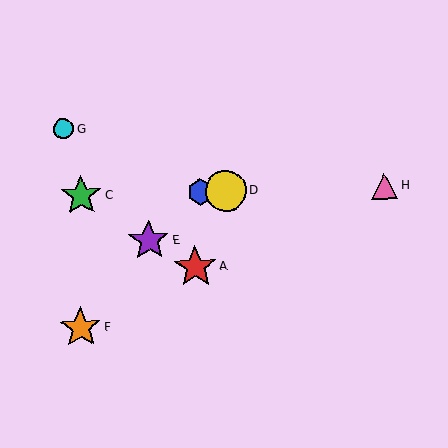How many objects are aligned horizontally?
4 objects (B, C, D, H) are aligned horizontally.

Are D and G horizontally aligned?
No, D is at y≈191 and G is at y≈129.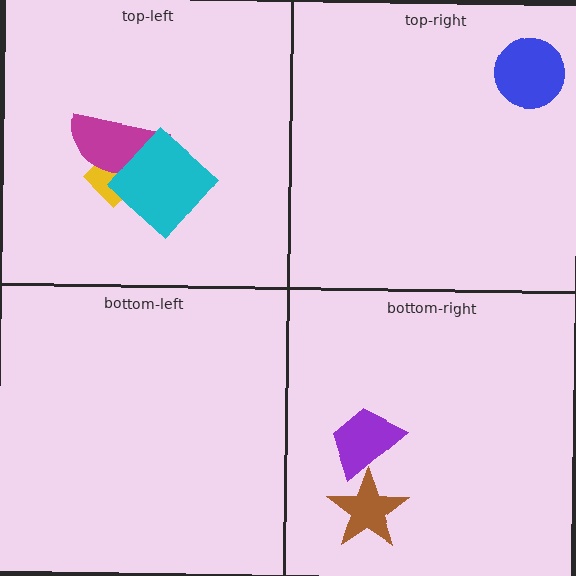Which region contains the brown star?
The bottom-right region.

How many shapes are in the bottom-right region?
2.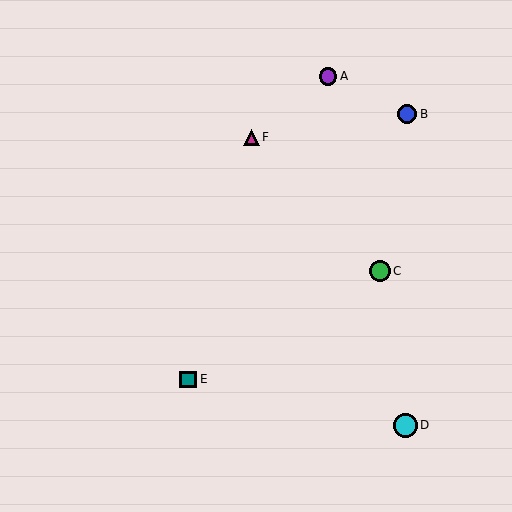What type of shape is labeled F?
Shape F is a magenta triangle.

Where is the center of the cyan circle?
The center of the cyan circle is at (406, 425).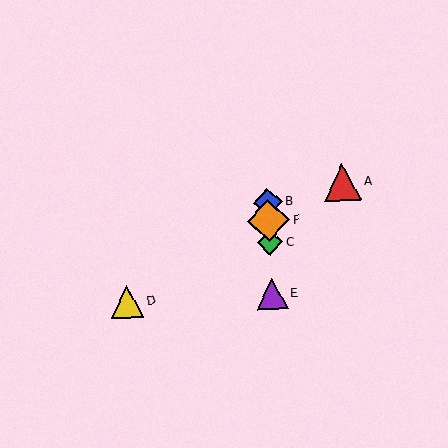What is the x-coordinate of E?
Object E is at x≈272.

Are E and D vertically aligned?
No, E is at x≈272 and D is at x≈127.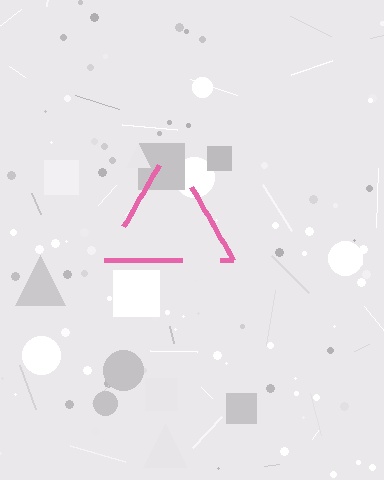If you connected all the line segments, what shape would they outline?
They would outline a triangle.